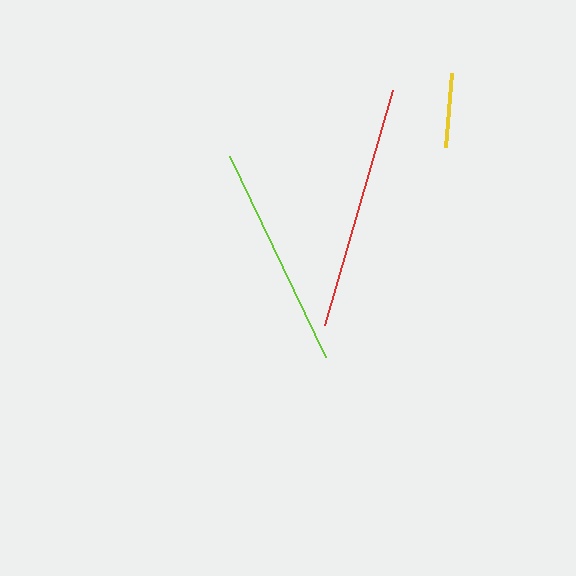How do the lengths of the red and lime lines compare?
The red and lime lines are approximately the same length.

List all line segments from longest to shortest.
From longest to shortest: red, lime, yellow.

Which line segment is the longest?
The red line is the longest at approximately 244 pixels.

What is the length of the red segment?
The red segment is approximately 244 pixels long.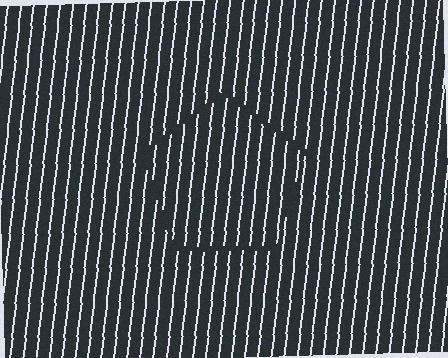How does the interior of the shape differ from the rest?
The interior of the shape contains the same grating, shifted by half a period — the contour is defined by the phase discontinuity where line-ends from the inner and outer gratings abut.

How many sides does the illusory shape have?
5 sides — the line-ends trace a pentagon.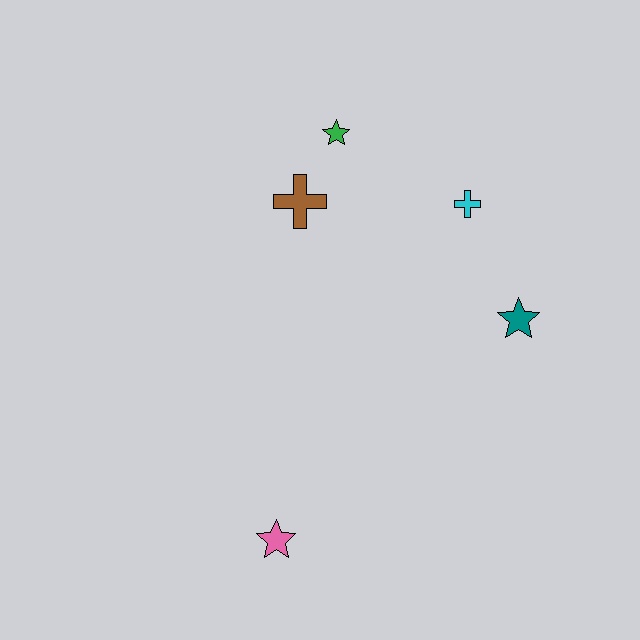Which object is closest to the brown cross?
The green star is closest to the brown cross.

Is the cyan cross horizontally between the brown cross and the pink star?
No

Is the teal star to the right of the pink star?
Yes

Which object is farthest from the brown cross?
The pink star is farthest from the brown cross.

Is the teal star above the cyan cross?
No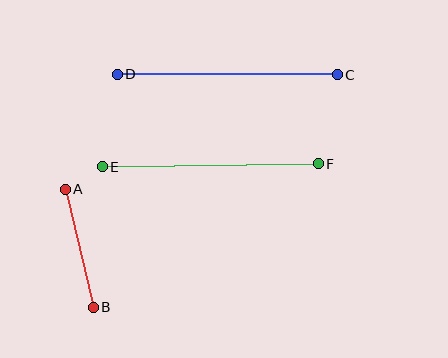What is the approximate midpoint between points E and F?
The midpoint is at approximately (210, 165) pixels.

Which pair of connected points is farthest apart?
Points C and D are farthest apart.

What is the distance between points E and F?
The distance is approximately 216 pixels.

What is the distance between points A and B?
The distance is approximately 121 pixels.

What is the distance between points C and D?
The distance is approximately 220 pixels.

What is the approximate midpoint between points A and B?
The midpoint is at approximately (79, 248) pixels.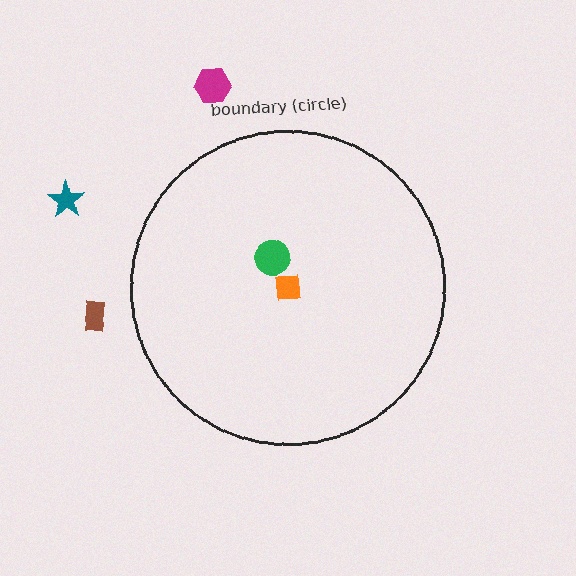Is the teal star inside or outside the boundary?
Outside.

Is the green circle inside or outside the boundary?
Inside.